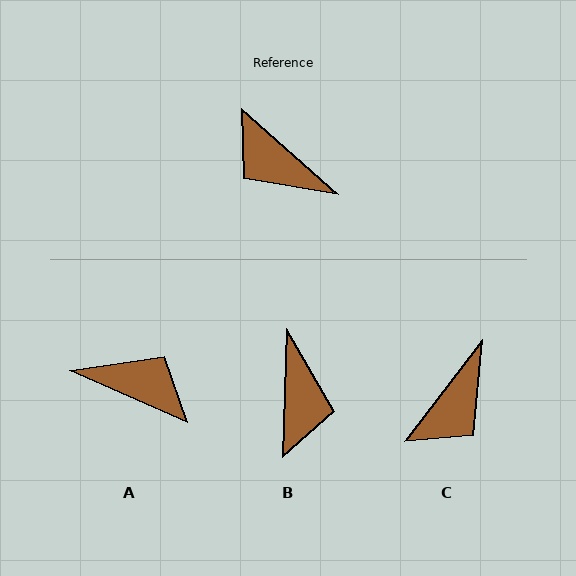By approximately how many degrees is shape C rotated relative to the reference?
Approximately 94 degrees counter-clockwise.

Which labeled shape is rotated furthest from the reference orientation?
A, about 162 degrees away.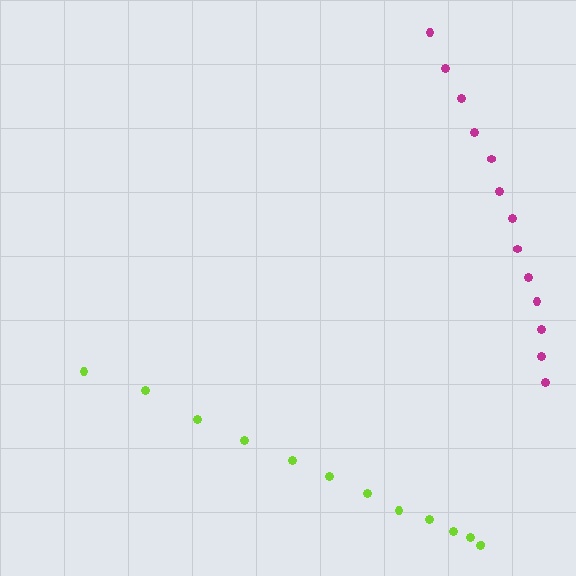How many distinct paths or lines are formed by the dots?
There are 2 distinct paths.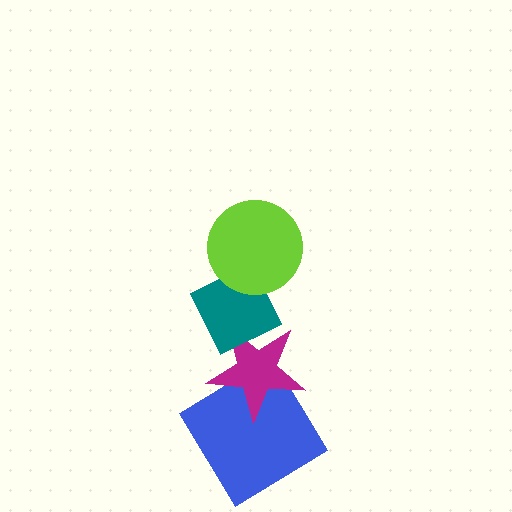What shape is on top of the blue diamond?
The magenta star is on top of the blue diamond.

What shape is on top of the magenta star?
The teal diamond is on top of the magenta star.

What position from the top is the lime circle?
The lime circle is 1st from the top.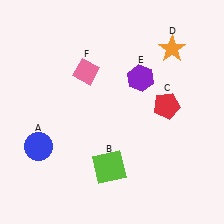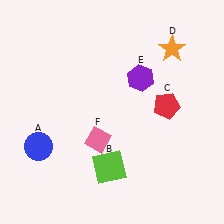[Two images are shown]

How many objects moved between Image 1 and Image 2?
1 object moved between the two images.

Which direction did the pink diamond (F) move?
The pink diamond (F) moved down.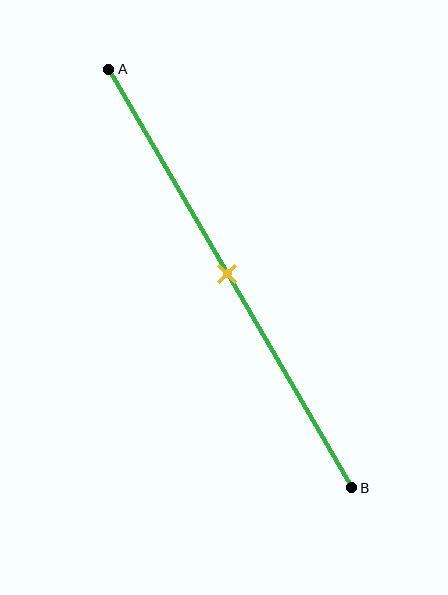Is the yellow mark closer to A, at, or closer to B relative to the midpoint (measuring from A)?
The yellow mark is approximately at the midpoint of segment AB.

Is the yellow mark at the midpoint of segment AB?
Yes, the mark is approximately at the midpoint.